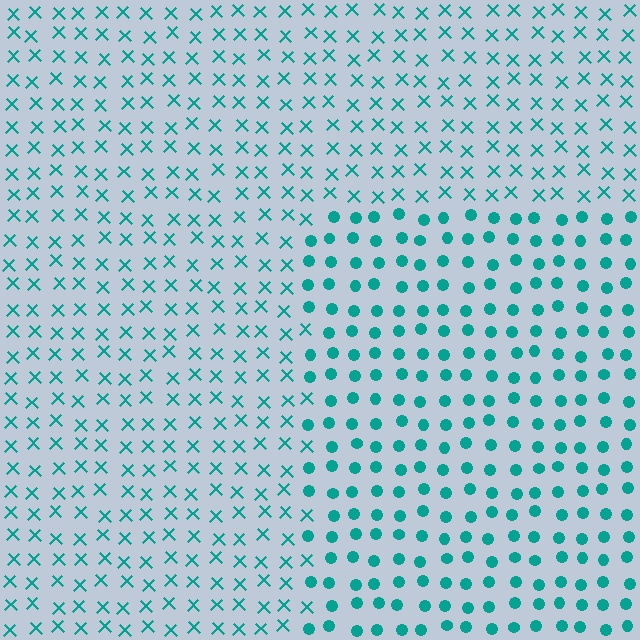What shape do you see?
I see a rectangle.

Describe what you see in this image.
The image is filled with small teal elements arranged in a uniform grid. A rectangle-shaped region contains circles, while the surrounding area contains X marks. The boundary is defined purely by the change in element shape.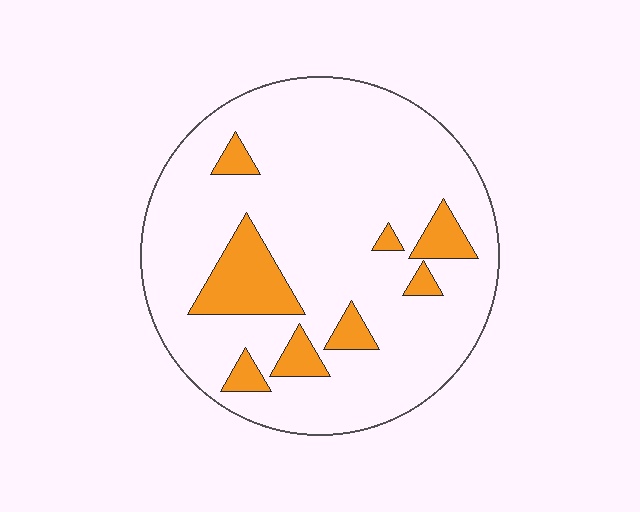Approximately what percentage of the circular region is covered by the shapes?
Approximately 15%.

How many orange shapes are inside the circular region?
8.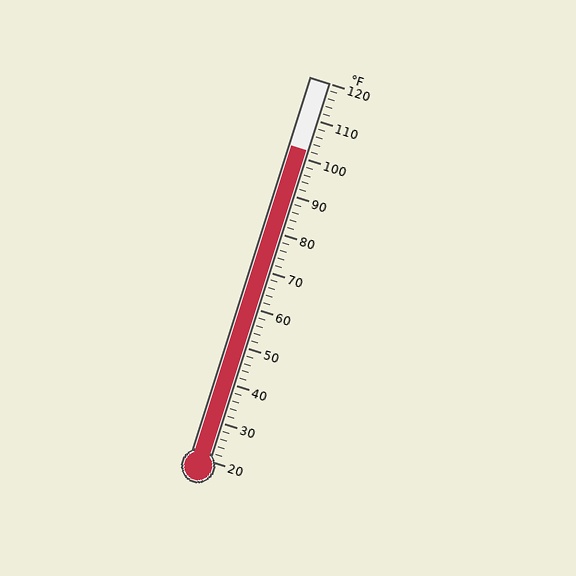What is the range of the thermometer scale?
The thermometer scale ranges from 20°F to 120°F.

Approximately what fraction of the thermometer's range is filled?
The thermometer is filled to approximately 80% of its range.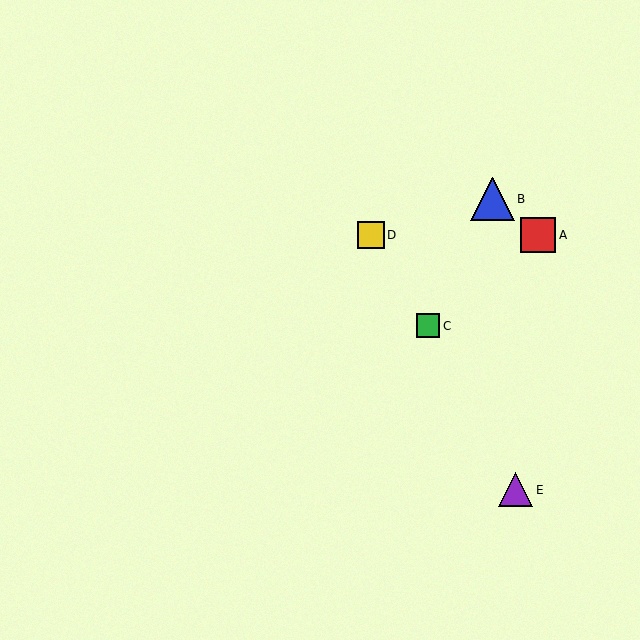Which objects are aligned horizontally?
Objects A, D are aligned horizontally.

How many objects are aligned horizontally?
2 objects (A, D) are aligned horizontally.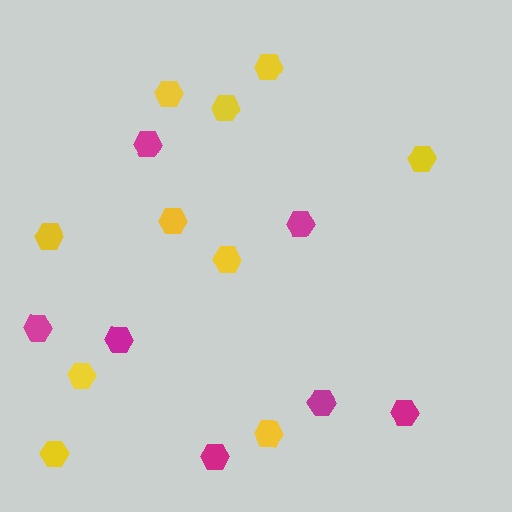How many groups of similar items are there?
There are 2 groups: one group of magenta hexagons (7) and one group of yellow hexagons (10).